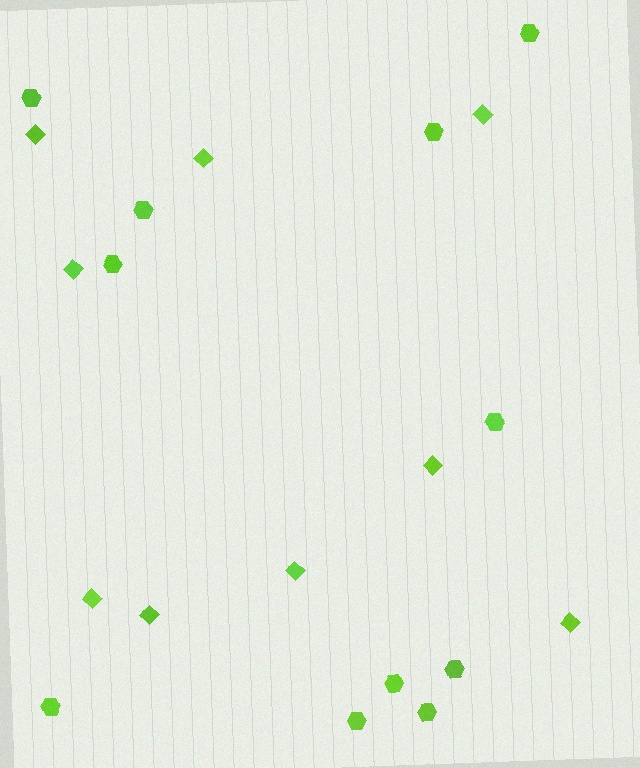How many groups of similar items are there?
There are 2 groups: one group of diamonds (9) and one group of hexagons (11).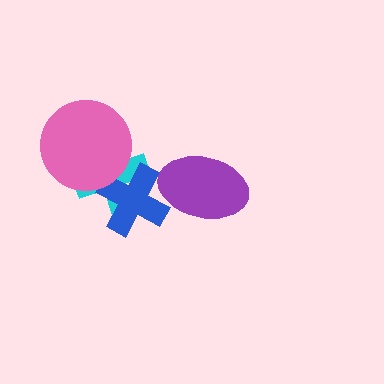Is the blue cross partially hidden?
Yes, it is partially covered by another shape.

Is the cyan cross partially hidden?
Yes, it is partially covered by another shape.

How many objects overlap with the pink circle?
2 objects overlap with the pink circle.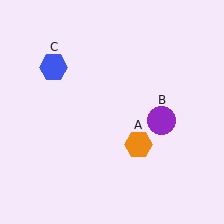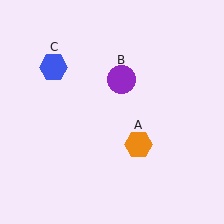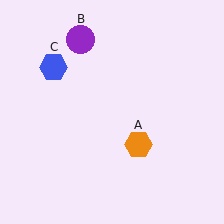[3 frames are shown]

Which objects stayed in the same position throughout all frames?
Orange hexagon (object A) and blue hexagon (object C) remained stationary.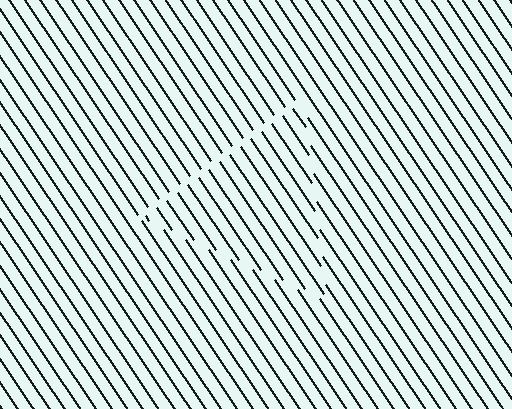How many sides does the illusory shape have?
3 sides — the line-ends trace a triangle.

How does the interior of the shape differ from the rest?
The interior of the shape contains the same grating, shifted by half a period — the contour is defined by the phase discontinuity where line-ends from the inner and outer gratings abut.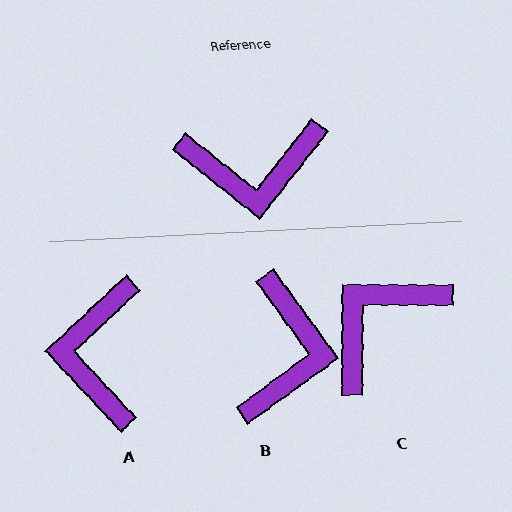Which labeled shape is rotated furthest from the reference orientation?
C, about 142 degrees away.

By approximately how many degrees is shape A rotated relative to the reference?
Approximately 99 degrees clockwise.